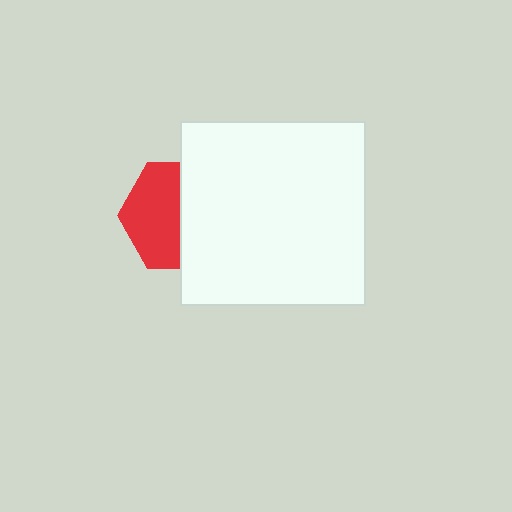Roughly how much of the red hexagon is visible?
About half of it is visible (roughly 51%).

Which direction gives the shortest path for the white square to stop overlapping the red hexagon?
Moving right gives the shortest separation.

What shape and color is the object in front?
The object in front is a white square.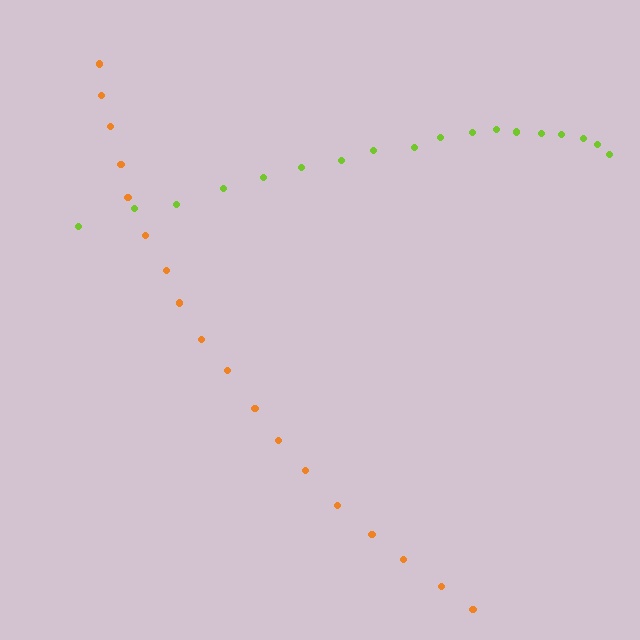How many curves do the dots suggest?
There are 2 distinct paths.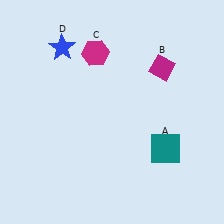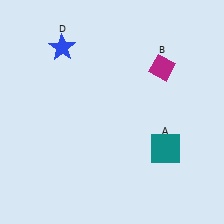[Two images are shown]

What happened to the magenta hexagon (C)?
The magenta hexagon (C) was removed in Image 2. It was in the top-left area of Image 1.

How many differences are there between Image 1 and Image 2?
There is 1 difference between the two images.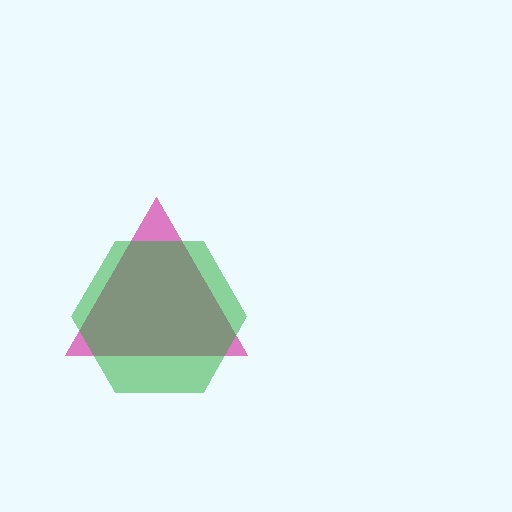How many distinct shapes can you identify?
There are 2 distinct shapes: a magenta triangle, a green hexagon.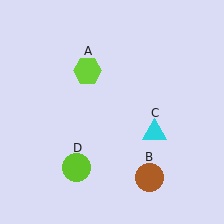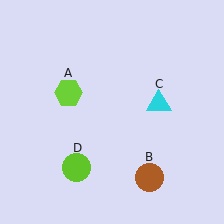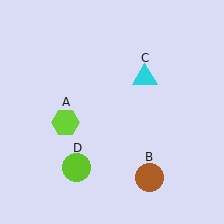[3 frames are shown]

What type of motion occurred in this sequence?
The lime hexagon (object A), cyan triangle (object C) rotated counterclockwise around the center of the scene.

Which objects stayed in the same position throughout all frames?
Brown circle (object B) and lime circle (object D) remained stationary.